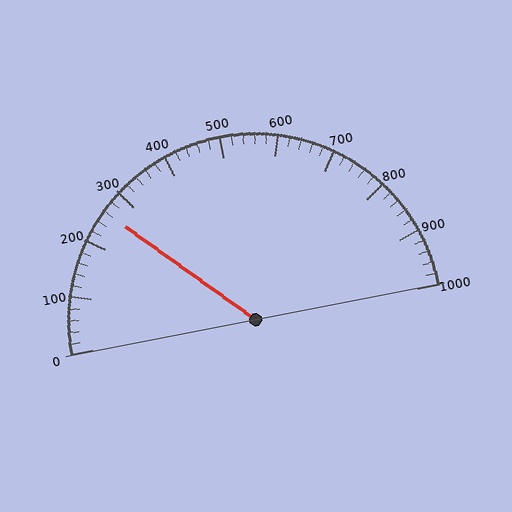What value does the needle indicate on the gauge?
The needle indicates approximately 260.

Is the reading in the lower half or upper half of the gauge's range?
The reading is in the lower half of the range (0 to 1000).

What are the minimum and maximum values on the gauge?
The gauge ranges from 0 to 1000.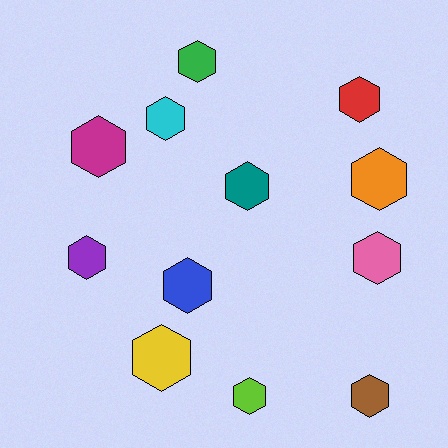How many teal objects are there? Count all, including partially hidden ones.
There is 1 teal object.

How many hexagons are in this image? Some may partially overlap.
There are 12 hexagons.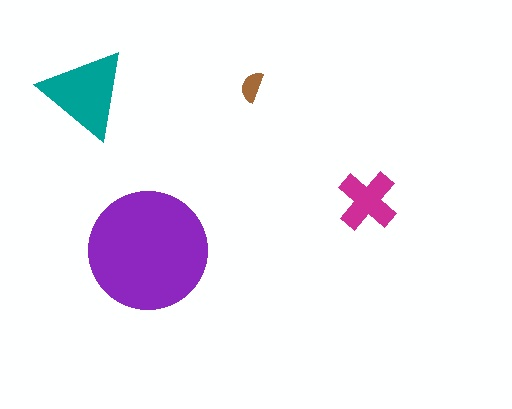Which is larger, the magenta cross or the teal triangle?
The teal triangle.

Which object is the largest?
The purple circle.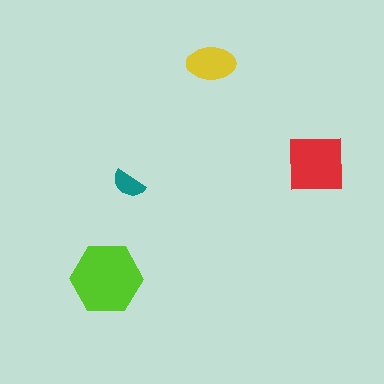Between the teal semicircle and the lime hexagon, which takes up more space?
The lime hexagon.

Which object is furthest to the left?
The lime hexagon is leftmost.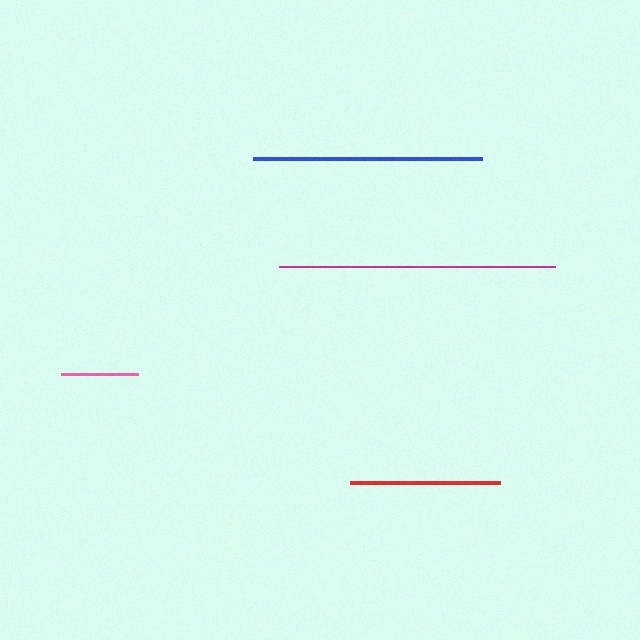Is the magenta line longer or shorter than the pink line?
The magenta line is longer than the pink line.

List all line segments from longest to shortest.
From longest to shortest: magenta, blue, red, pink.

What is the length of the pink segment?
The pink segment is approximately 78 pixels long.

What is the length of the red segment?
The red segment is approximately 150 pixels long.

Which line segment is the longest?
The magenta line is the longest at approximately 276 pixels.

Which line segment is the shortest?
The pink line is the shortest at approximately 78 pixels.